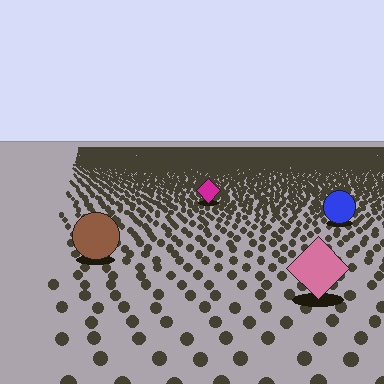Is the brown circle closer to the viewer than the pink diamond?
No. The pink diamond is closer — you can tell from the texture gradient: the ground texture is coarser near it.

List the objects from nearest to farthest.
From nearest to farthest: the pink diamond, the brown circle, the blue circle, the magenta diamond.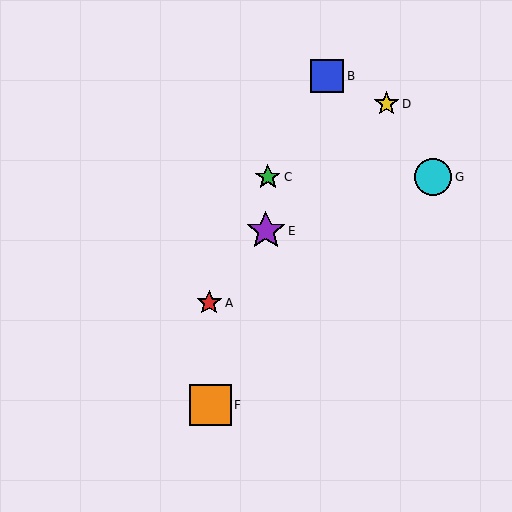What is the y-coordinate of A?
Object A is at y≈303.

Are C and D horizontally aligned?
No, C is at y≈177 and D is at y≈104.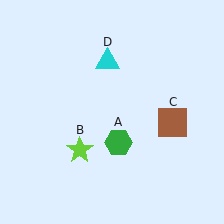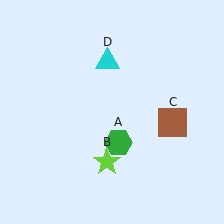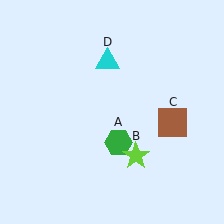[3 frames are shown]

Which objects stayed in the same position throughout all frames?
Green hexagon (object A) and brown square (object C) and cyan triangle (object D) remained stationary.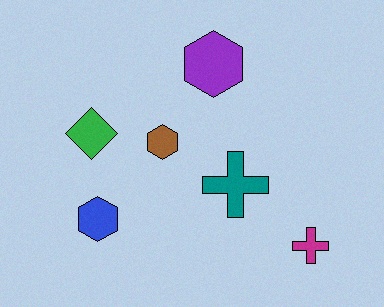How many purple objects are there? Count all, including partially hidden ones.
There is 1 purple object.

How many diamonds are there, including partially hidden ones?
There is 1 diamond.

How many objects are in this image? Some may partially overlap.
There are 6 objects.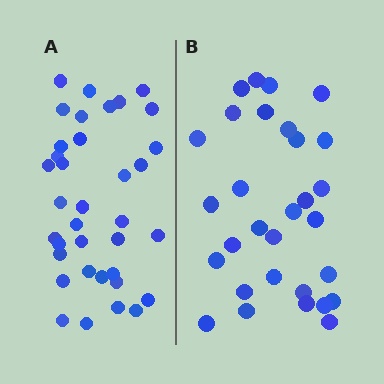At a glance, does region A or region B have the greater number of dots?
Region A (the left region) has more dots.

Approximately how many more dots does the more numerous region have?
Region A has about 6 more dots than region B.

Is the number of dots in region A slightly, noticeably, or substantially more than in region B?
Region A has only slightly more — the two regions are fairly close. The ratio is roughly 1.2 to 1.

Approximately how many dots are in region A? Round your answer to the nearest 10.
About 40 dots. (The exact count is 36, which rounds to 40.)